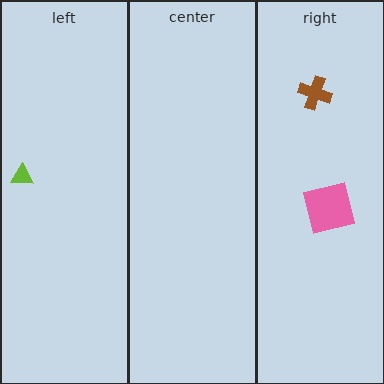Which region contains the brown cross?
The right region.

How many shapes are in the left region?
1.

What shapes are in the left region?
The lime triangle.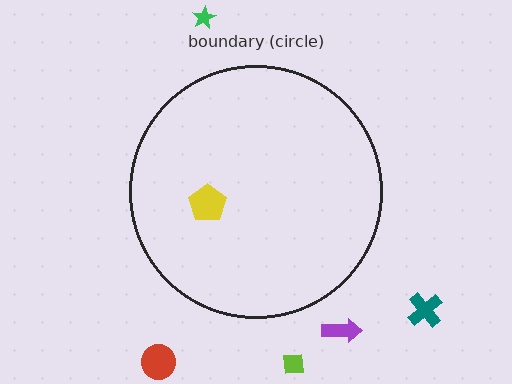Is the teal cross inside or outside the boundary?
Outside.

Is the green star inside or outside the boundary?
Outside.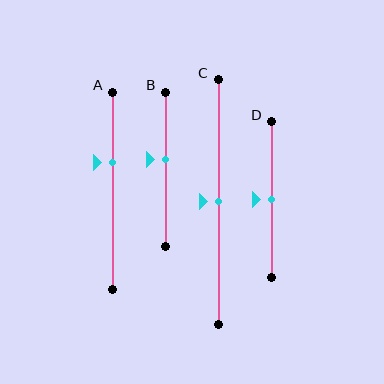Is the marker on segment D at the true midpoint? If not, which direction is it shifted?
Yes, the marker on segment D is at the true midpoint.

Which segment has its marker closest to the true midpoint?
Segment C has its marker closest to the true midpoint.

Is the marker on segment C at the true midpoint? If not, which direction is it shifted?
Yes, the marker on segment C is at the true midpoint.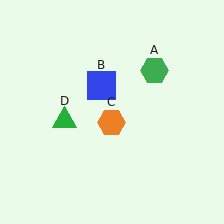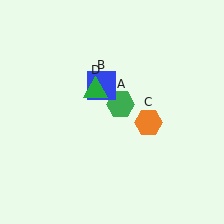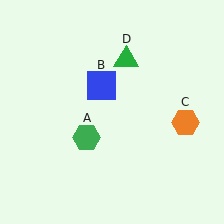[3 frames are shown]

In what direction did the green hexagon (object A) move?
The green hexagon (object A) moved down and to the left.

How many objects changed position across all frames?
3 objects changed position: green hexagon (object A), orange hexagon (object C), green triangle (object D).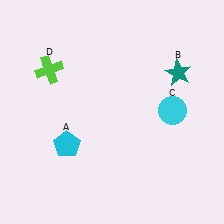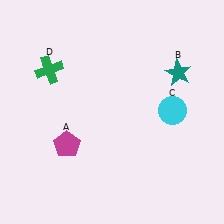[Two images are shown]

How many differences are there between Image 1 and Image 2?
There are 2 differences between the two images.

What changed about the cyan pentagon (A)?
In Image 1, A is cyan. In Image 2, it changed to magenta.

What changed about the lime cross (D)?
In Image 1, D is lime. In Image 2, it changed to green.